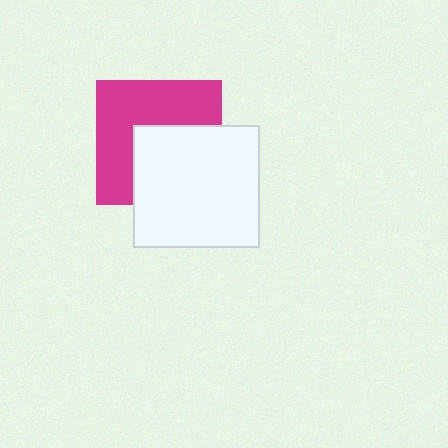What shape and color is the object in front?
The object in front is a white rectangle.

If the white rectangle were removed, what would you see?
You would see the complete magenta square.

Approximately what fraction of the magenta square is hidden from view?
Roughly 44% of the magenta square is hidden behind the white rectangle.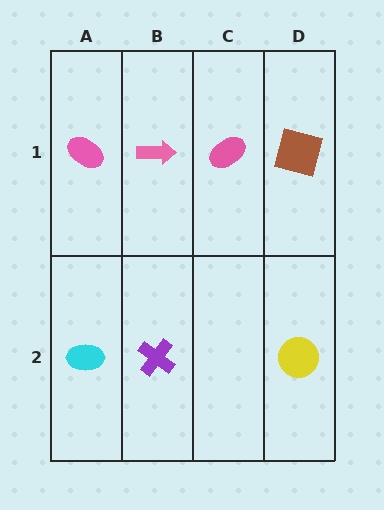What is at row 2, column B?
A purple cross.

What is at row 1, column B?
A pink arrow.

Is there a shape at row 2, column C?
No, that cell is empty.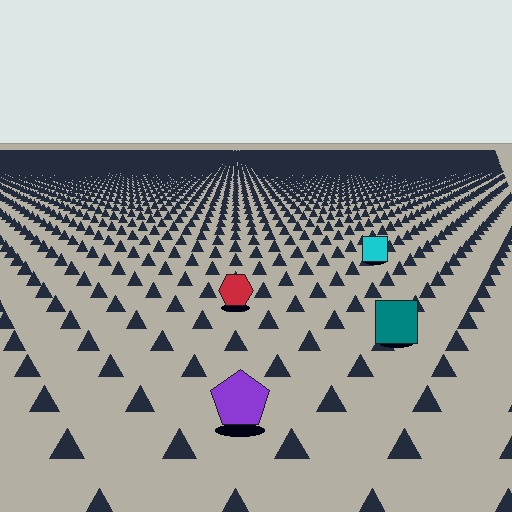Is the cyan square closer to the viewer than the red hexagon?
No. The red hexagon is closer — you can tell from the texture gradient: the ground texture is coarser near it.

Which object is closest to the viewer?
The purple pentagon is closest. The texture marks near it are larger and more spread out.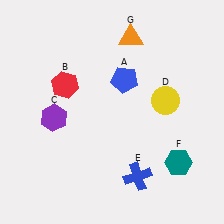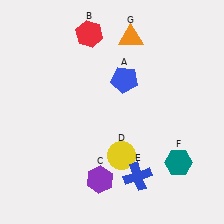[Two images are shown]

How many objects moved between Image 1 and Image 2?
3 objects moved between the two images.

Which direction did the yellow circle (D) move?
The yellow circle (D) moved down.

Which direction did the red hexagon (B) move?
The red hexagon (B) moved up.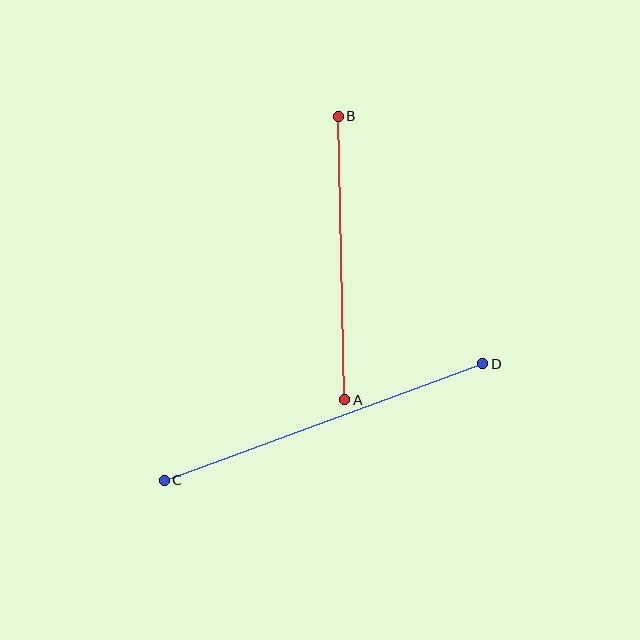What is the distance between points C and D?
The distance is approximately 339 pixels.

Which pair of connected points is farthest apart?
Points C and D are farthest apart.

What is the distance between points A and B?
The distance is approximately 283 pixels.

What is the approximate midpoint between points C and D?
The midpoint is at approximately (324, 422) pixels.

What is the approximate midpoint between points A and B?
The midpoint is at approximately (341, 258) pixels.